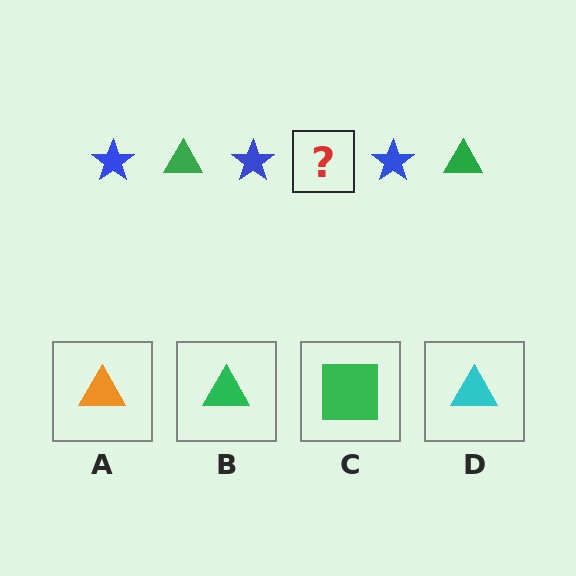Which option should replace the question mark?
Option B.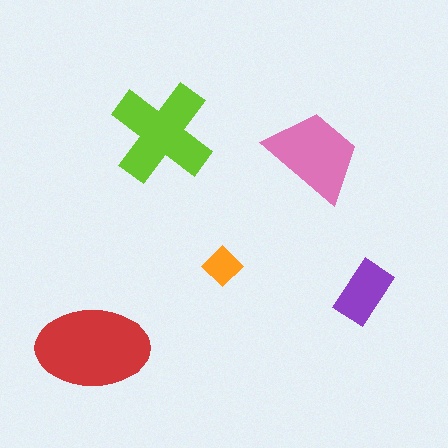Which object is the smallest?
The orange diamond.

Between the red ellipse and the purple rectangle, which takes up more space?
The red ellipse.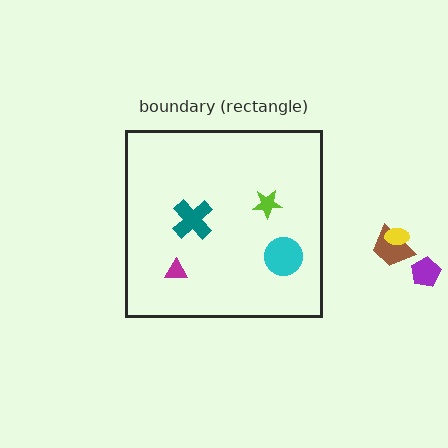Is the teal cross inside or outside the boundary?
Inside.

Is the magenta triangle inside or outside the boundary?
Inside.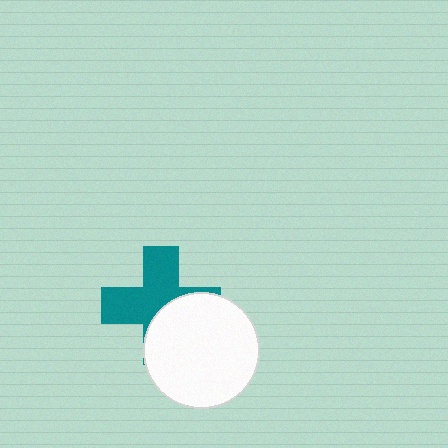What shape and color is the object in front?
The object in front is a white circle.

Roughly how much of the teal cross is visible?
About half of it is visible (roughly 56%).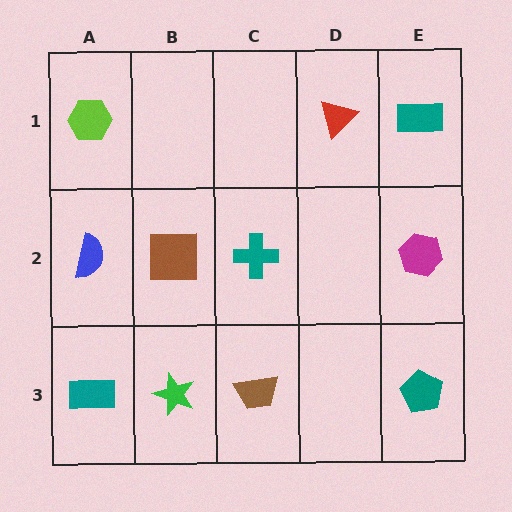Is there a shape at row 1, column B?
No, that cell is empty.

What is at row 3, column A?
A teal rectangle.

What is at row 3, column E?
A teal pentagon.